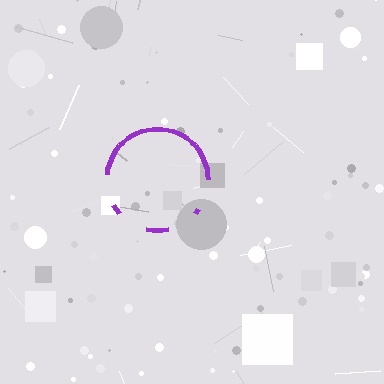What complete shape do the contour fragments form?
The contour fragments form a circle.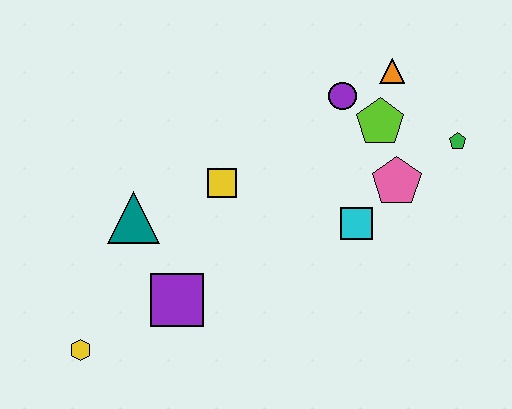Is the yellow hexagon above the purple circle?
No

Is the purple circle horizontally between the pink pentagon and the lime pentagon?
No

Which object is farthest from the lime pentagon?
The yellow hexagon is farthest from the lime pentagon.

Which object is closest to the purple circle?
The lime pentagon is closest to the purple circle.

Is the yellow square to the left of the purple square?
No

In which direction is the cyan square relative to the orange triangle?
The cyan square is below the orange triangle.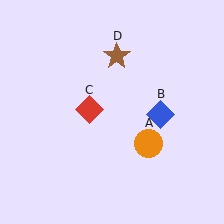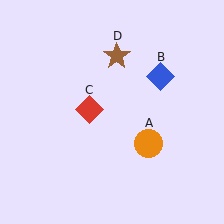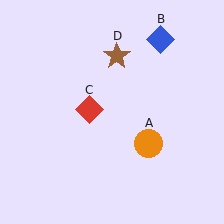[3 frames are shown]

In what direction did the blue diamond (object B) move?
The blue diamond (object B) moved up.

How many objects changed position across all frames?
1 object changed position: blue diamond (object B).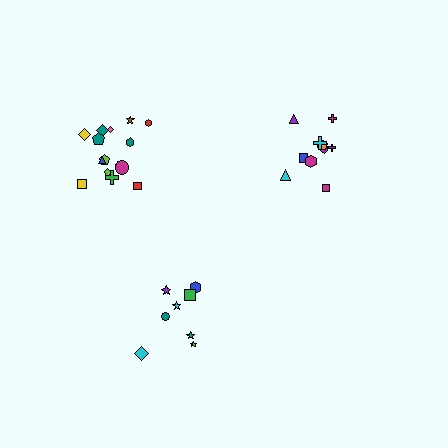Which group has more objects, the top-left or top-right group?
The top-left group.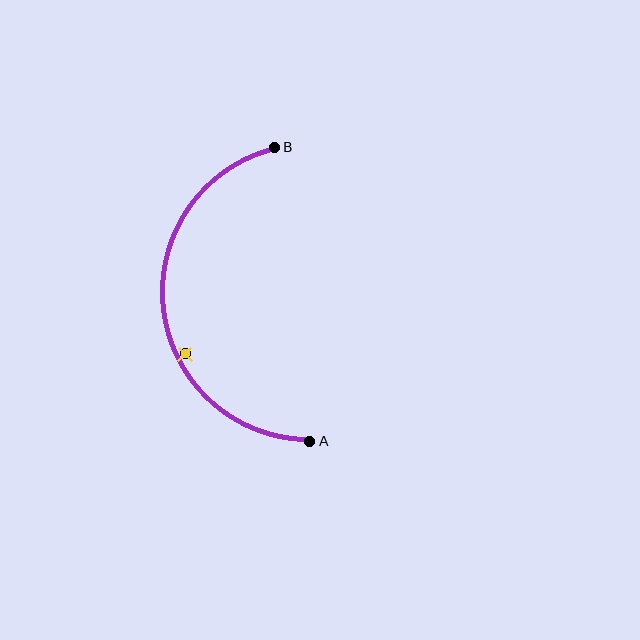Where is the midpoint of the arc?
The arc midpoint is the point on the curve farthest from the straight line joining A and B. It sits to the left of that line.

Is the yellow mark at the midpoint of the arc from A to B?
No — the yellow mark does not lie on the arc at all. It sits slightly inside the curve.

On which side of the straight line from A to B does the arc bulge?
The arc bulges to the left of the straight line connecting A and B.